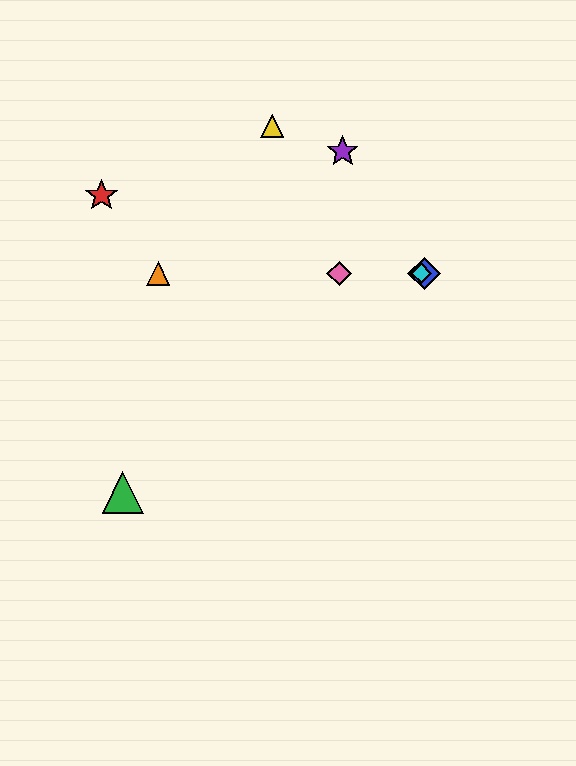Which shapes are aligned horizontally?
The blue diamond, the orange triangle, the cyan diamond, the pink diamond are aligned horizontally.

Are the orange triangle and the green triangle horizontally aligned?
No, the orange triangle is at y≈273 and the green triangle is at y≈492.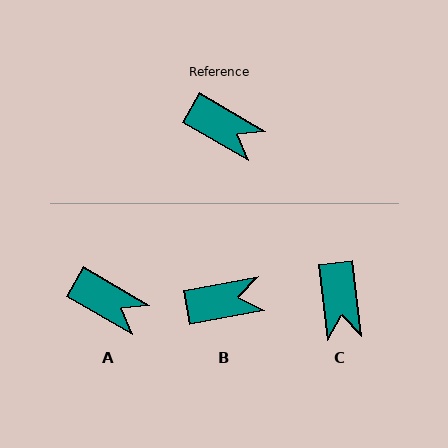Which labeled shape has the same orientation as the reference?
A.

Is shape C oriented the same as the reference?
No, it is off by about 53 degrees.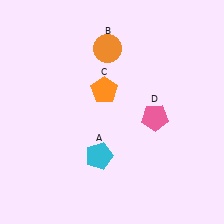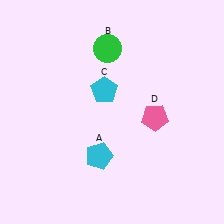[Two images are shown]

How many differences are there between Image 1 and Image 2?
There are 2 differences between the two images.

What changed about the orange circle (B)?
In Image 1, B is orange. In Image 2, it changed to green.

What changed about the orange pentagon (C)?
In Image 1, C is orange. In Image 2, it changed to cyan.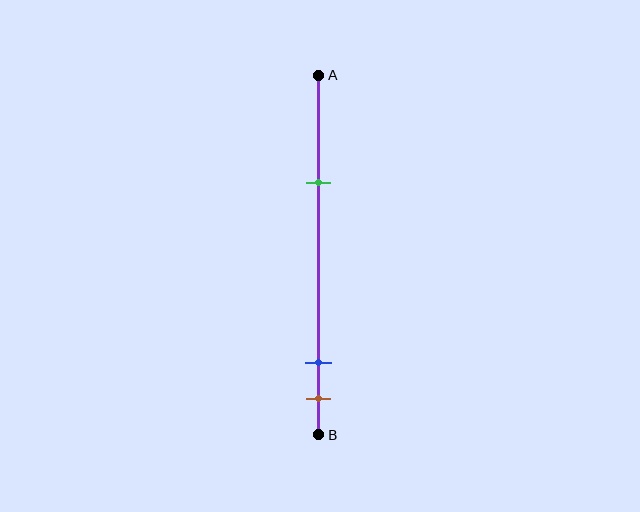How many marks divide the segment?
There are 3 marks dividing the segment.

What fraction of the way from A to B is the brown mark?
The brown mark is approximately 90% (0.9) of the way from A to B.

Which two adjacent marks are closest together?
The blue and brown marks are the closest adjacent pair.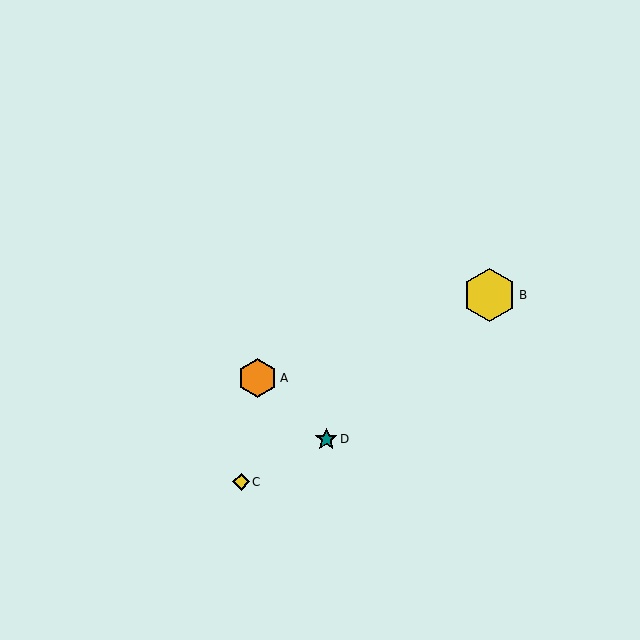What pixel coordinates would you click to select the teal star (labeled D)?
Click at (326, 439) to select the teal star D.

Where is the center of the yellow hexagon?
The center of the yellow hexagon is at (489, 295).